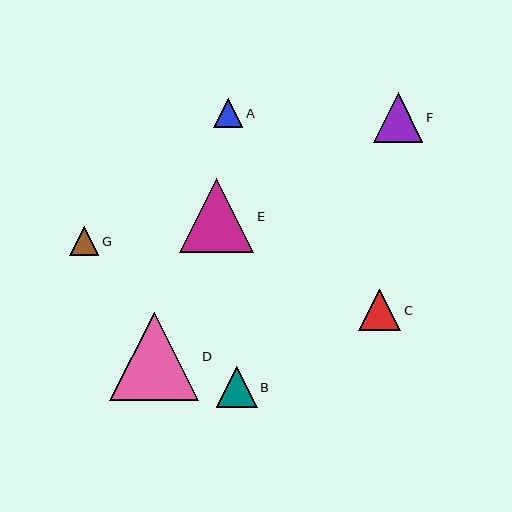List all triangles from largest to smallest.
From largest to smallest: D, E, F, C, B, G, A.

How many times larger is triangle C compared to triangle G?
Triangle C is approximately 1.4 times the size of triangle G.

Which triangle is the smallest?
Triangle A is the smallest with a size of approximately 29 pixels.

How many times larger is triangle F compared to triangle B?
Triangle F is approximately 1.2 times the size of triangle B.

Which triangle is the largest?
Triangle D is the largest with a size of approximately 89 pixels.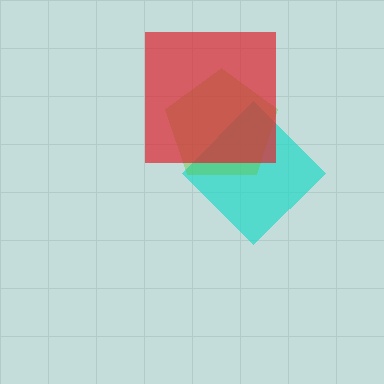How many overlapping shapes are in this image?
There are 3 overlapping shapes in the image.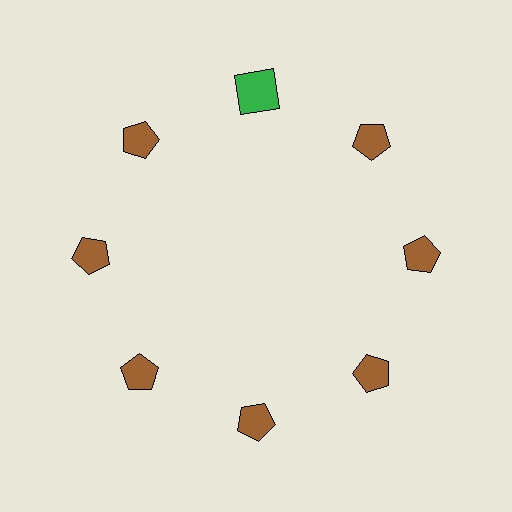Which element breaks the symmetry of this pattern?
The green square at roughly the 12 o'clock position breaks the symmetry. All other shapes are brown pentagons.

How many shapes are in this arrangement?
There are 8 shapes arranged in a ring pattern.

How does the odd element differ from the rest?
It differs in both color (green instead of brown) and shape (square instead of pentagon).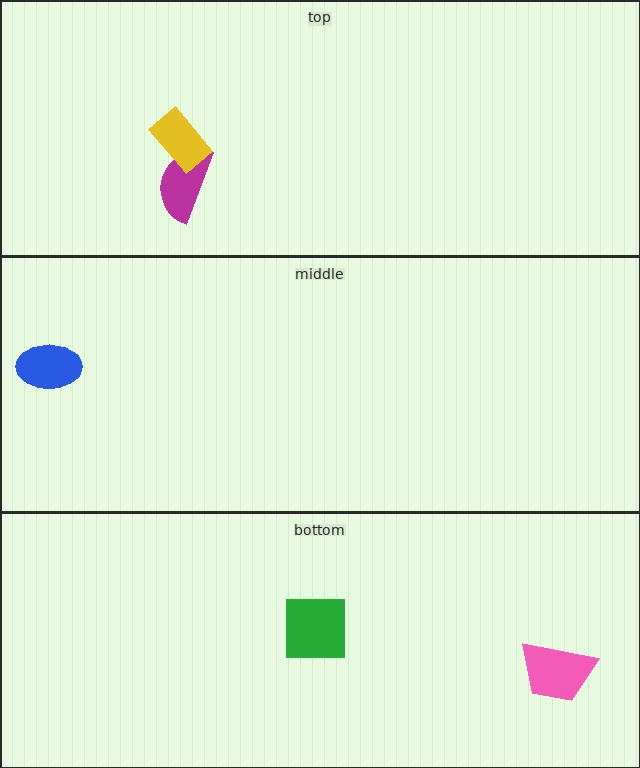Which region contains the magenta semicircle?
The top region.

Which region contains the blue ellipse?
The middle region.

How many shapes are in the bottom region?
2.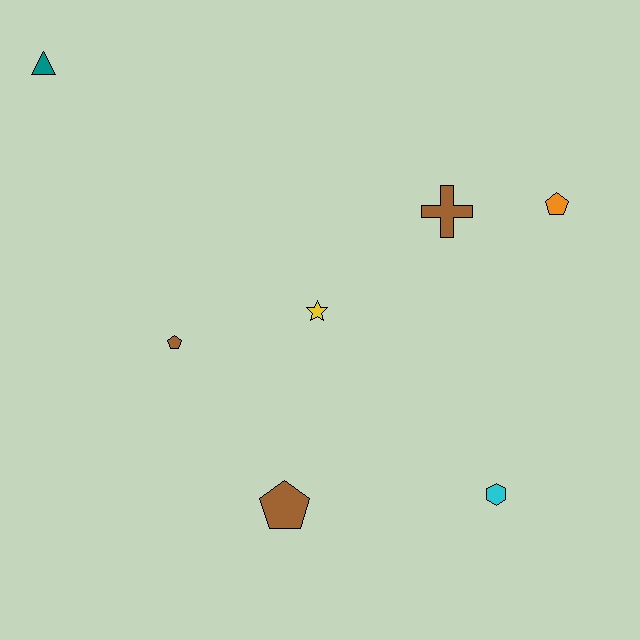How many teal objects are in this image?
There is 1 teal object.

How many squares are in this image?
There are no squares.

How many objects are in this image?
There are 7 objects.